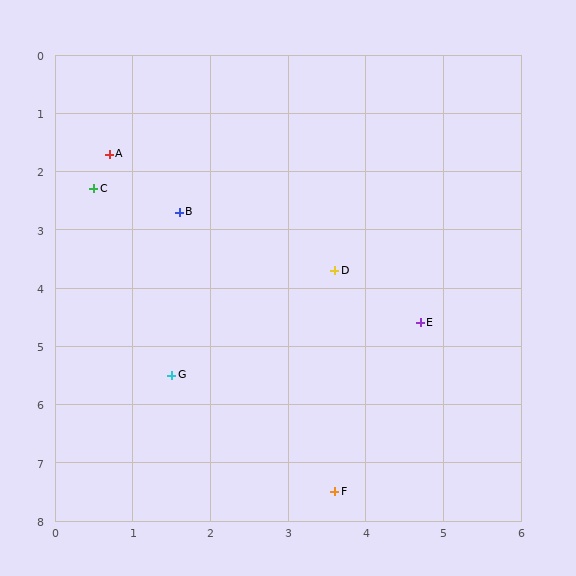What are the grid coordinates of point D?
Point D is at approximately (3.6, 3.7).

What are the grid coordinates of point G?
Point G is at approximately (1.5, 5.5).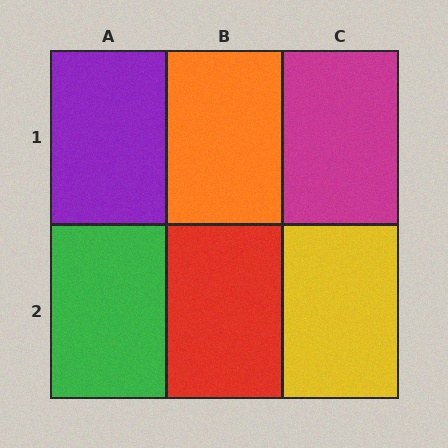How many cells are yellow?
1 cell is yellow.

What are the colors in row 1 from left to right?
Purple, orange, magenta.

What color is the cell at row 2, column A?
Green.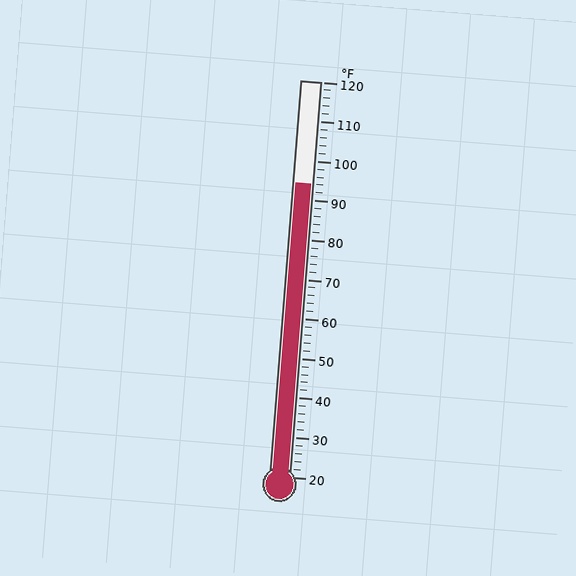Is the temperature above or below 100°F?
The temperature is below 100°F.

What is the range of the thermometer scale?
The thermometer scale ranges from 20°F to 120°F.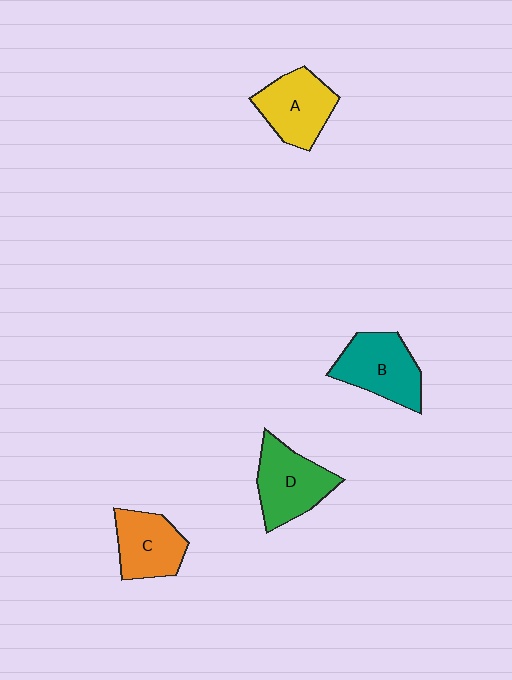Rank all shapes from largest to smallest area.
From largest to smallest: D (green), B (teal), A (yellow), C (orange).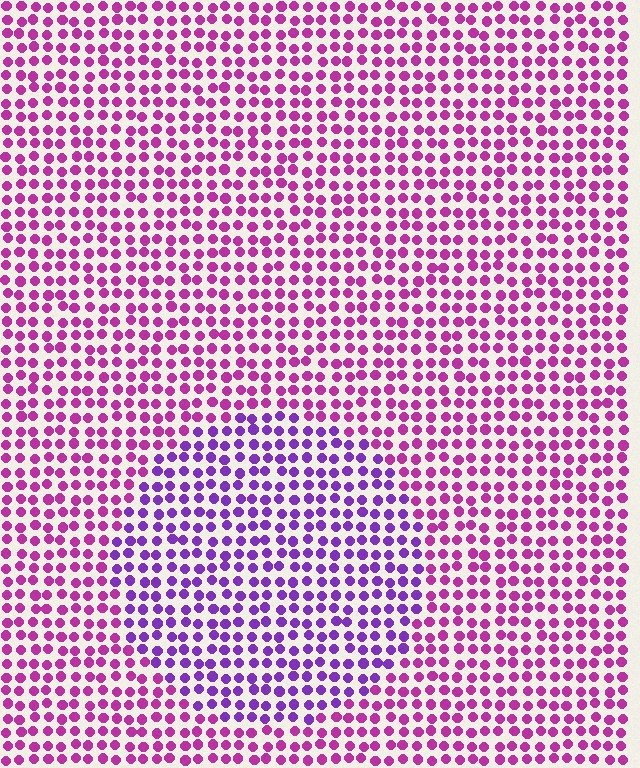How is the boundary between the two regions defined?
The boundary is defined purely by a slight shift in hue (about 37 degrees). Spacing, size, and orientation are identical on both sides.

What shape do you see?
I see a circle.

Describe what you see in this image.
The image is filled with small magenta elements in a uniform arrangement. A circle-shaped region is visible where the elements are tinted to a slightly different hue, forming a subtle color boundary.